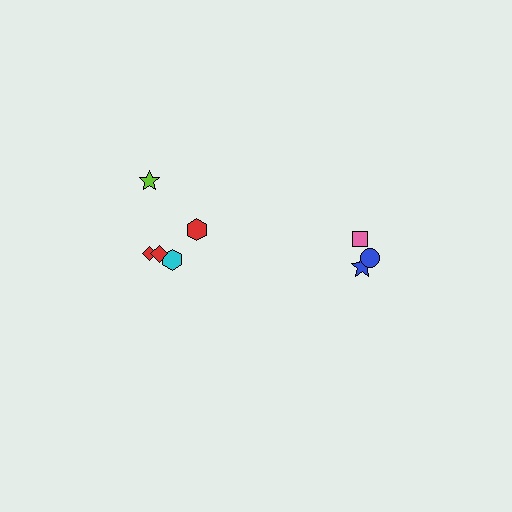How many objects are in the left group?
There are 5 objects.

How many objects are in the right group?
There are 3 objects.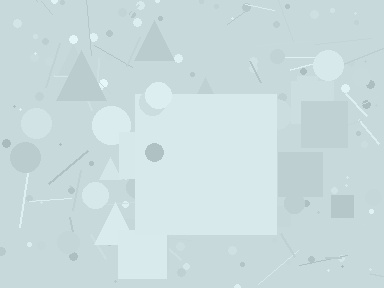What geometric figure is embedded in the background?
A square is embedded in the background.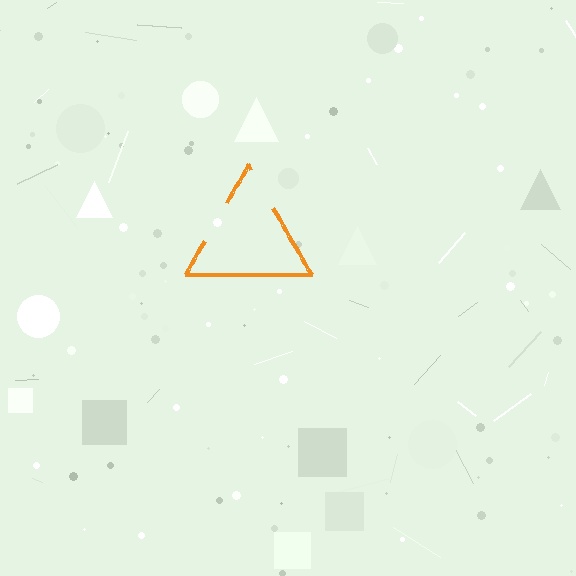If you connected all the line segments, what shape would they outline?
They would outline a triangle.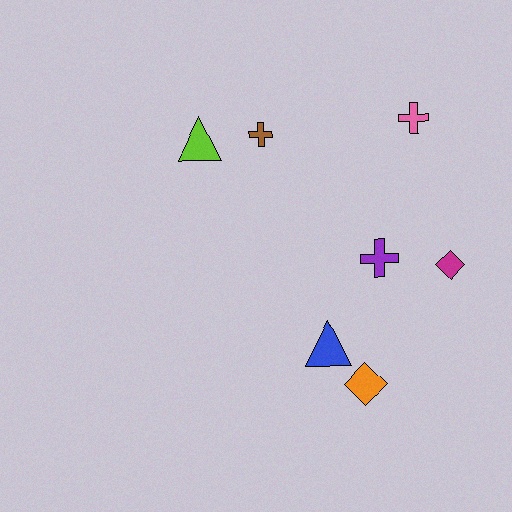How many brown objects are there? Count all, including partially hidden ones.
There is 1 brown object.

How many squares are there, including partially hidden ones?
There are no squares.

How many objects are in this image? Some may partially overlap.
There are 7 objects.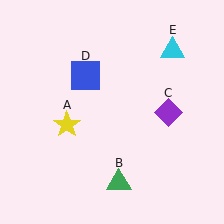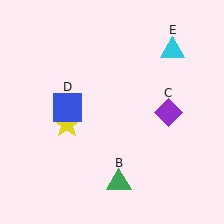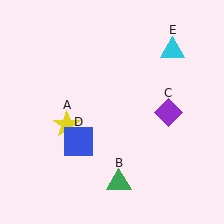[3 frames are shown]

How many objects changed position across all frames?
1 object changed position: blue square (object D).